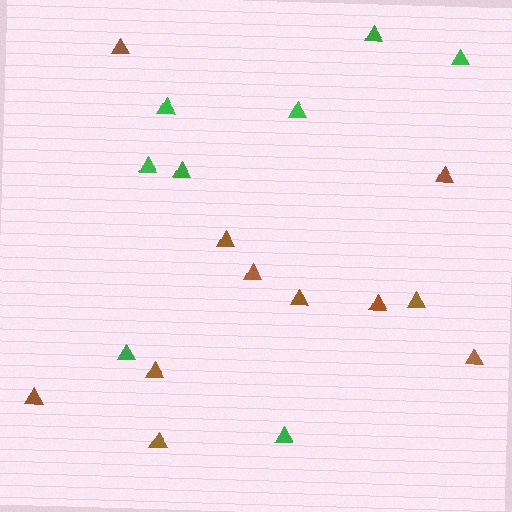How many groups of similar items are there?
There are 2 groups: one group of green triangles (8) and one group of brown triangles (11).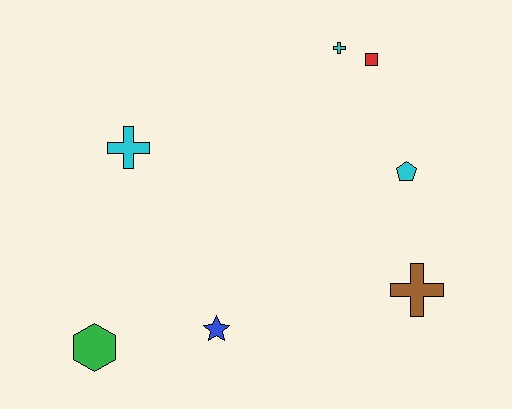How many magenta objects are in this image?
There are no magenta objects.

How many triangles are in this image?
There are no triangles.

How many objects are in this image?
There are 7 objects.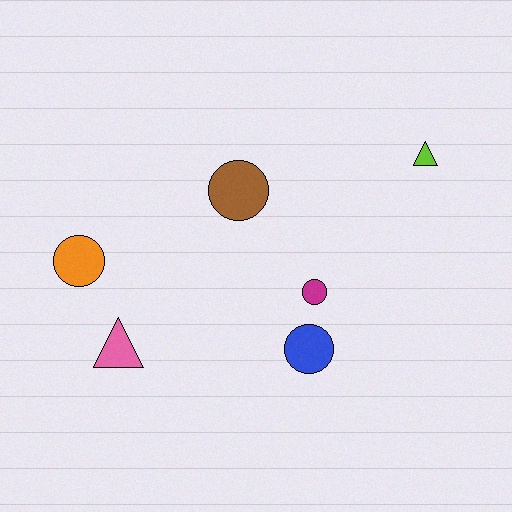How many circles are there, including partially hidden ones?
There are 4 circles.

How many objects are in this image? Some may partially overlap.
There are 6 objects.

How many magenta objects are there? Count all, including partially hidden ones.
There is 1 magenta object.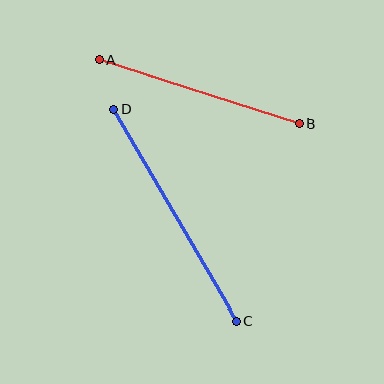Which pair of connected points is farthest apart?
Points C and D are farthest apart.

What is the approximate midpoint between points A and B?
The midpoint is at approximately (199, 92) pixels.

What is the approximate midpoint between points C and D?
The midpoint is at approximately (175, 215) pixels.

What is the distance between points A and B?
The distance is approximately 211 pixels.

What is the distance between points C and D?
The distance is approximately 245 pixels.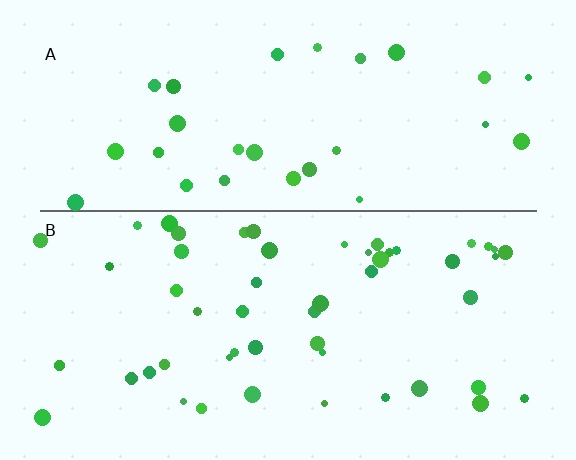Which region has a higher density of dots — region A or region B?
B (the bottom).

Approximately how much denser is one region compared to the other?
Approximately 1.8× — region B over region A.